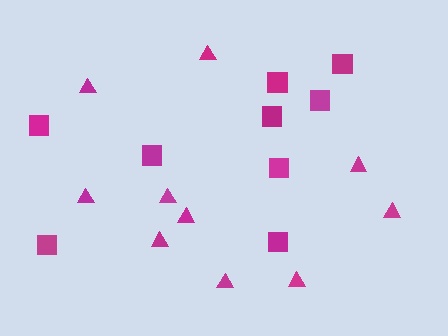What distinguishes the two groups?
There are 2 groups: one group of triangles (10) and one group of squares (9).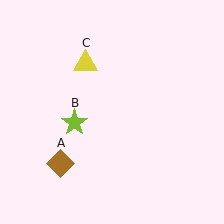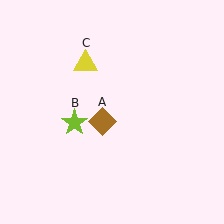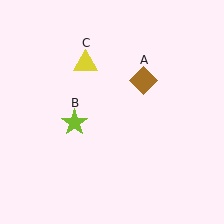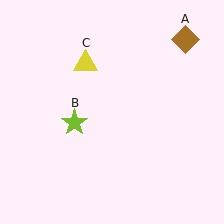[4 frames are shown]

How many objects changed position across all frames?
1 object changed position: brown diamond (object A).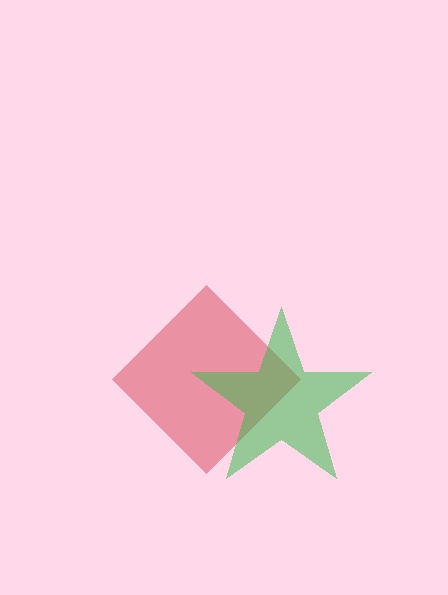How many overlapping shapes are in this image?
There are 2 overlapping shapes in the image.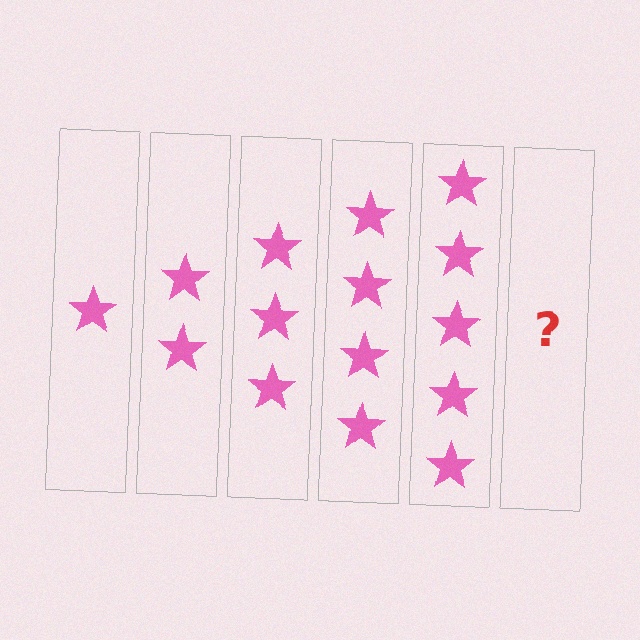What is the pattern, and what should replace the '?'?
The pattern is that each step adds one more star. The '?' should be 6 stars.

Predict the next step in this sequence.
The next step is 6 stars.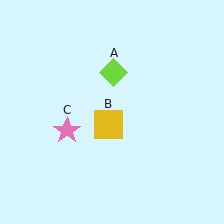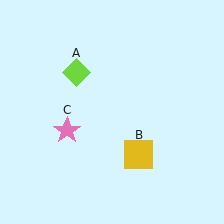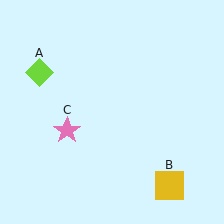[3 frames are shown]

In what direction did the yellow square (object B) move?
The yellow square (object B) moved down and to the right.